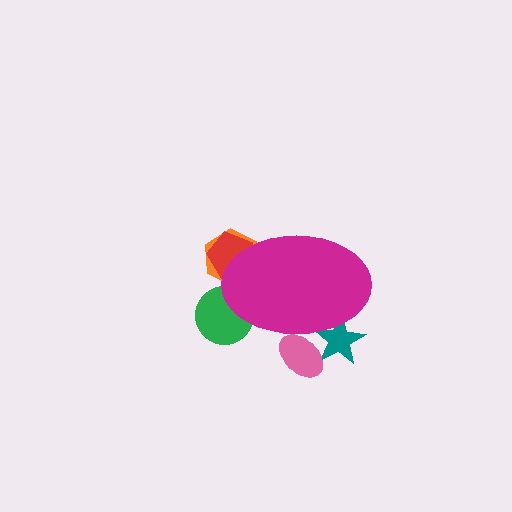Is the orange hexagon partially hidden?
Yes, the orange hexagon is partially hidden behind the magenta ellipse.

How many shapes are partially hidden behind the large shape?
5 shapes are partially hidden.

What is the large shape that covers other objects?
A magenta ellipse.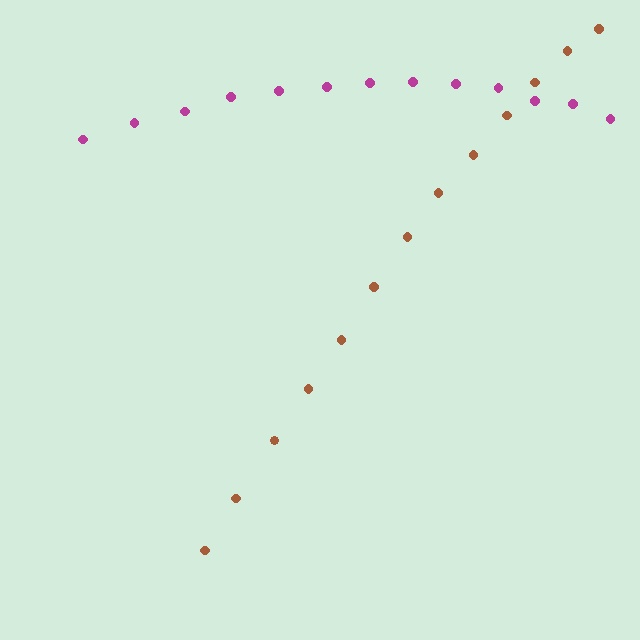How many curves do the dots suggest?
There are 2 distinct paths.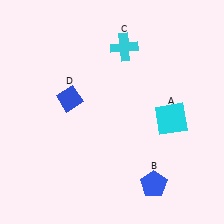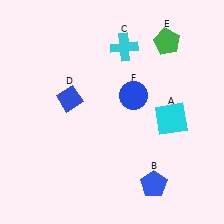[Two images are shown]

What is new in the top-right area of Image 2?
A blue circle (F) was added in the top-right area of Image 2.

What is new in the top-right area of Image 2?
A green pentagon (E) was added in the top-right area of Image 2.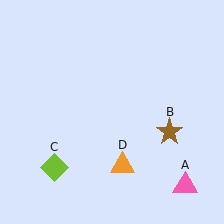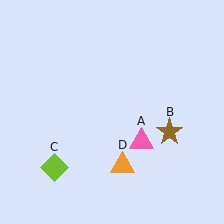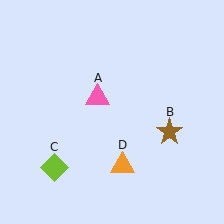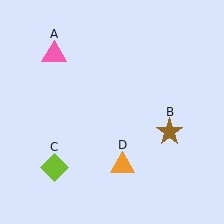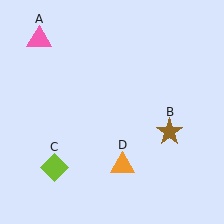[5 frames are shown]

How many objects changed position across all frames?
1 object changed position: pink triangle (object A).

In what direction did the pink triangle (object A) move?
The pink triangle (object A) moved up and to the left.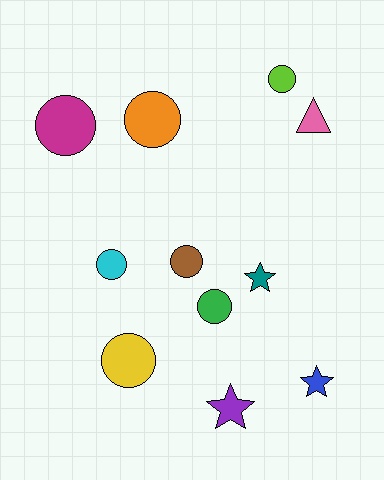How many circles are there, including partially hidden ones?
There are 7 circles.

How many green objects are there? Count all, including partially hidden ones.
There is 1 green object.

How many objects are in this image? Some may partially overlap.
There are 11 objects.